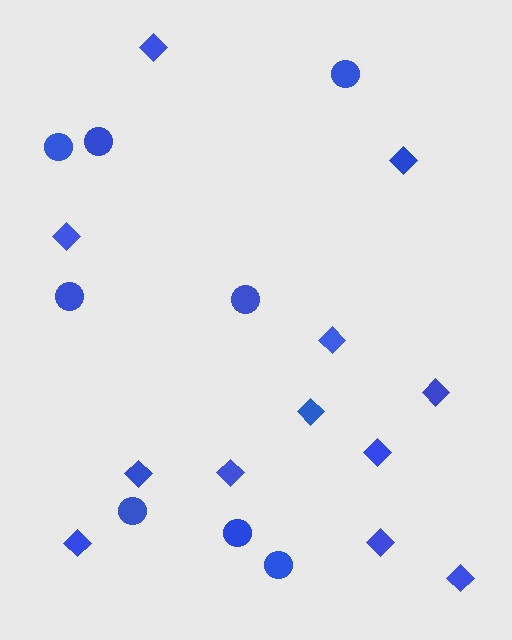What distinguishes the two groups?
There are 2 groups: one group of diamonds (12) and one group of circles (8).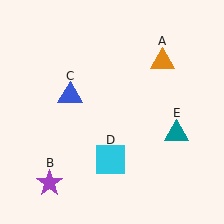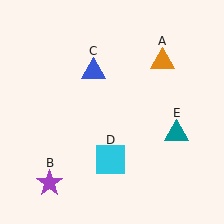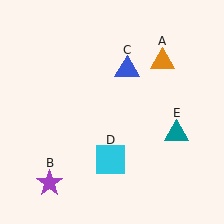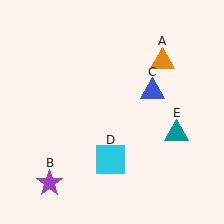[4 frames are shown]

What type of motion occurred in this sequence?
The blue triangle (object C) rotated clockwise around the center of the scene.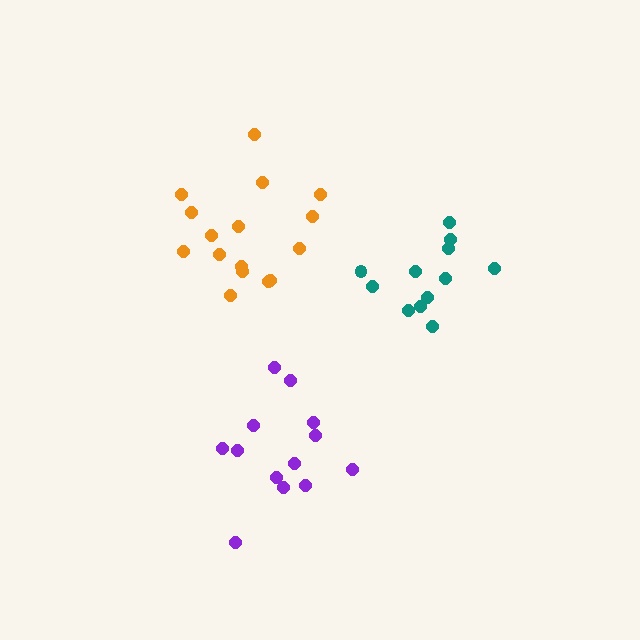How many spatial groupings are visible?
There are 3 spatial groupings.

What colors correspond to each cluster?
The clusters are colored: teal, purple, orange.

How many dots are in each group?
Group 1: 12 dots, Group 2: 13 dots, Group 3: 16 dots (41 total).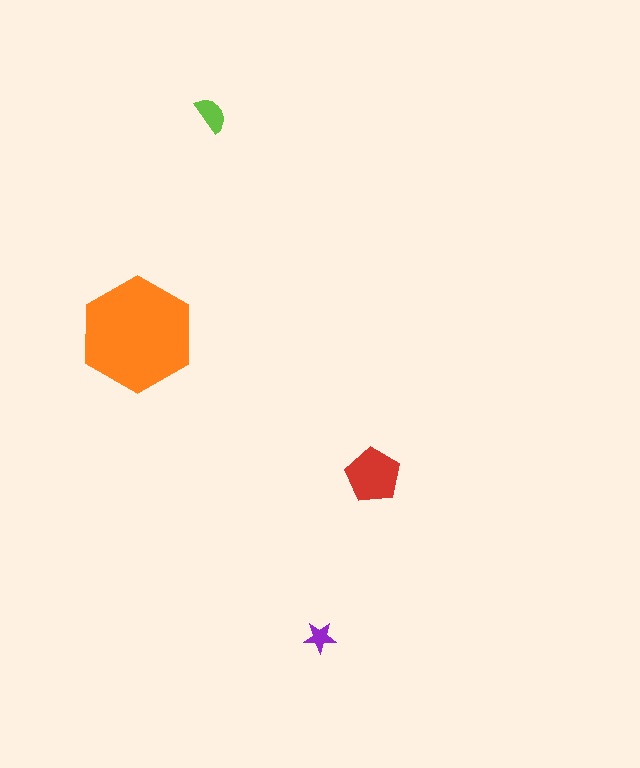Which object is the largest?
The orange hexagon.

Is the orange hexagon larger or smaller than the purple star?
Larger.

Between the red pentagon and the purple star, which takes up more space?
The red pentagon.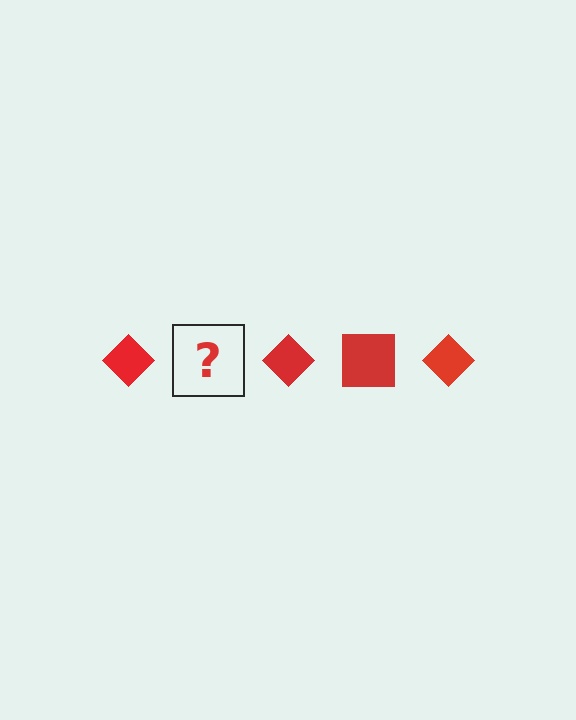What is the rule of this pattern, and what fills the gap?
The rule is that the pattern cycles through diamond, square shapes in red. The gap should be filled with a red square.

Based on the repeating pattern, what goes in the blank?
The blank should be a red square.